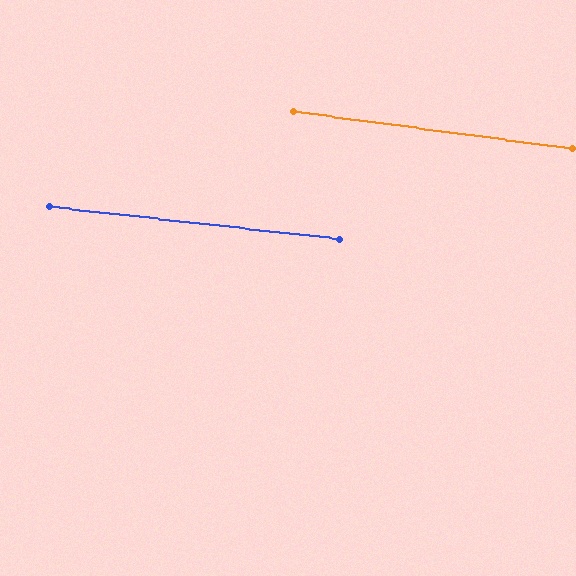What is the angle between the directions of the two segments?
Approximately 1 degree.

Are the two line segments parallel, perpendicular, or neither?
Parallel — their directions differ by only 1.2°.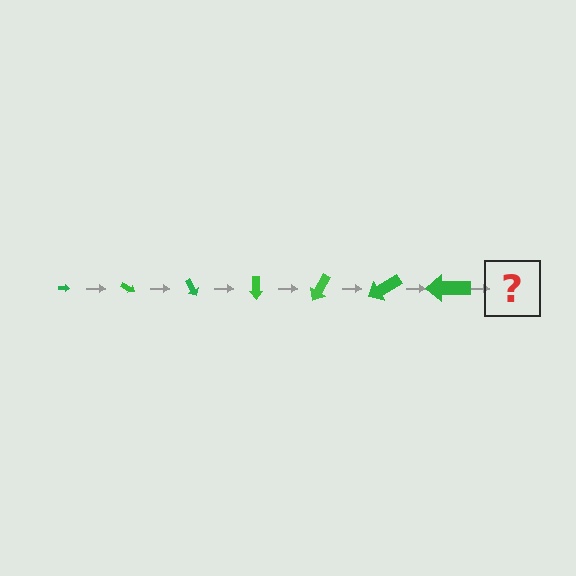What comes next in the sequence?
The next element should be an arrow, larger than the previous one and rotated 210 degrees from the start.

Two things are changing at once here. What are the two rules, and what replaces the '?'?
The two rules are that the arrow grows larger each step and it rotates 30 degrees each step. The '?' should be an arrow, larger than the previous one and rotated 210 degrees from the start.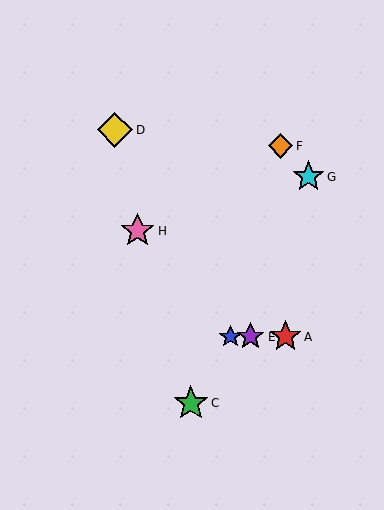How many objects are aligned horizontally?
3 objects (A, B, E) are aligned horizontally.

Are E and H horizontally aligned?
No, E is at y≈337 and H is at y≈231.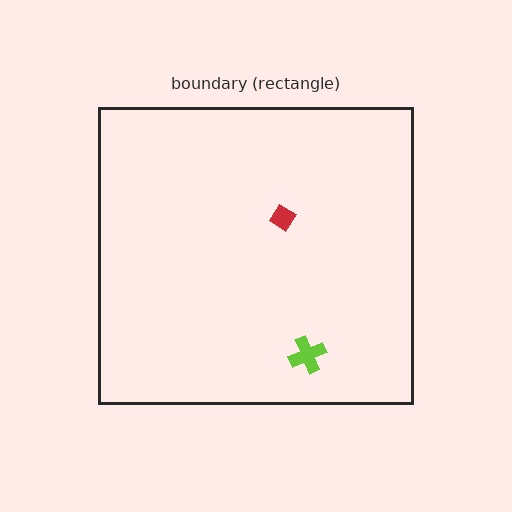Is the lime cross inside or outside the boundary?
Inside.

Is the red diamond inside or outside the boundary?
Inside.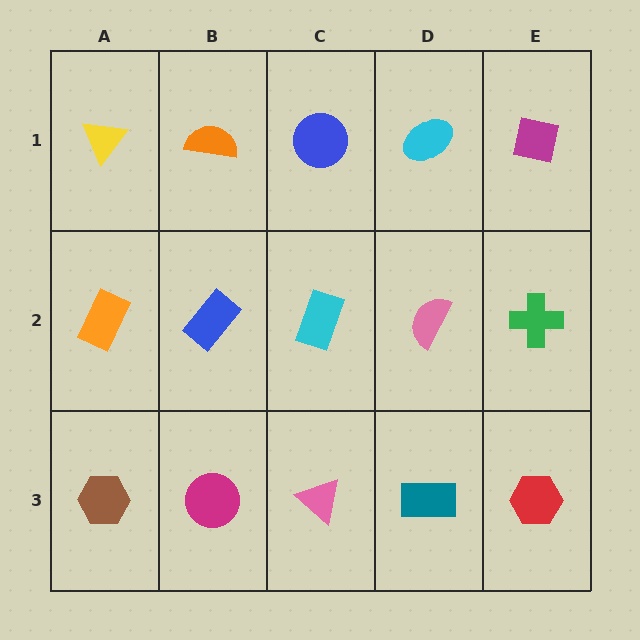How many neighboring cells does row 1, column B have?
3.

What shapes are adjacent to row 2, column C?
A blue circle (row 1, column C), a pink triangle (row 3, column C), a blue rectangle (row 2, column B), a pink semicircle (row 2, column D).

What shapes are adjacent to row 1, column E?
A green cross (row 2, column E), a cyan ellipse (row 1, column D).